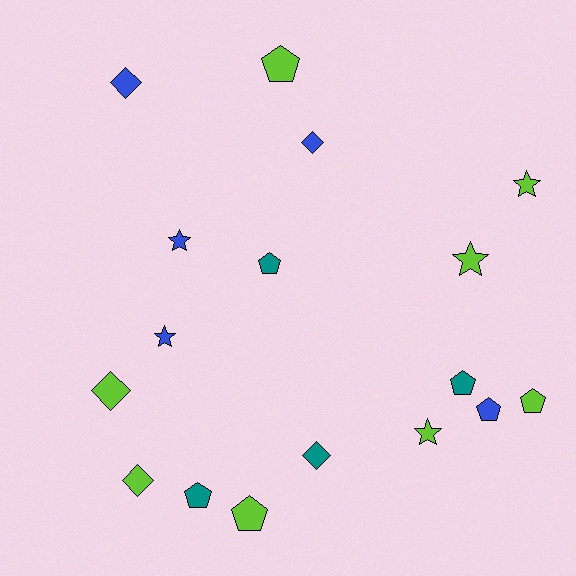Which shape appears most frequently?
Pentagon, with 7 objects.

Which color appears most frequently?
Lime, with 8 objects.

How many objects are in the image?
There are 17 objects.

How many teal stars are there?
There are no teal stars.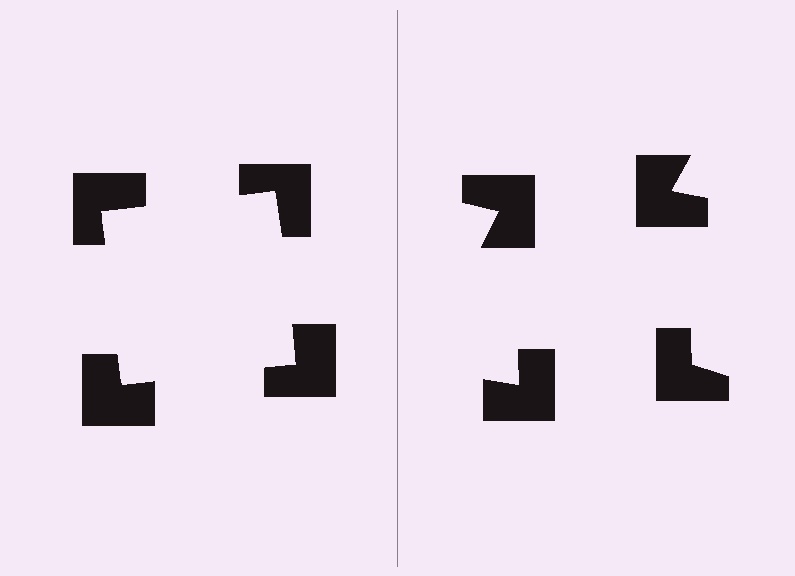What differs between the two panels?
The notched squares are positioned identically on both sides; only the wedge orientations differ. On the left they align to a square; on the right they are misaligned.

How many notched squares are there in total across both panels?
8 — 4 on each side.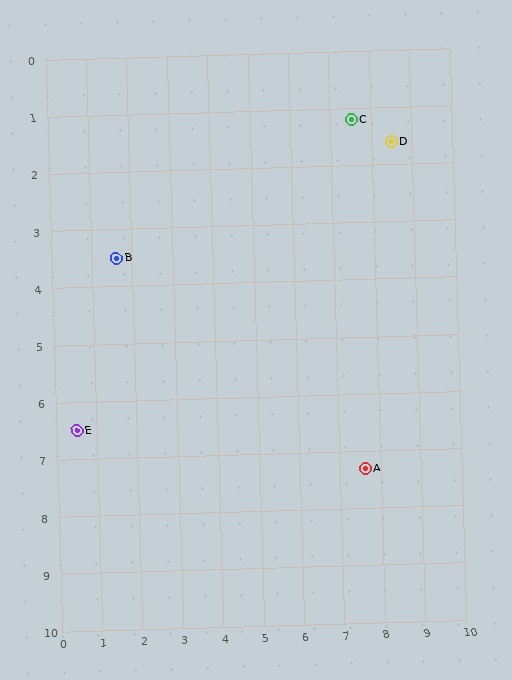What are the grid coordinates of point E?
Point E is at approximately (0.5, 6.5).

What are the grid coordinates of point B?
Point B is at approximately (1.6, 3.5).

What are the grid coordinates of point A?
Point A is at approximately (7.6, 7.3).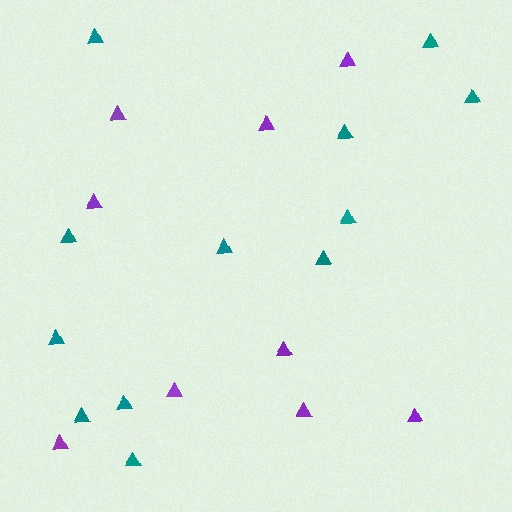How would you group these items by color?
There are 2 groups: one group of purple triangles (9) and one group of teal triangles (12).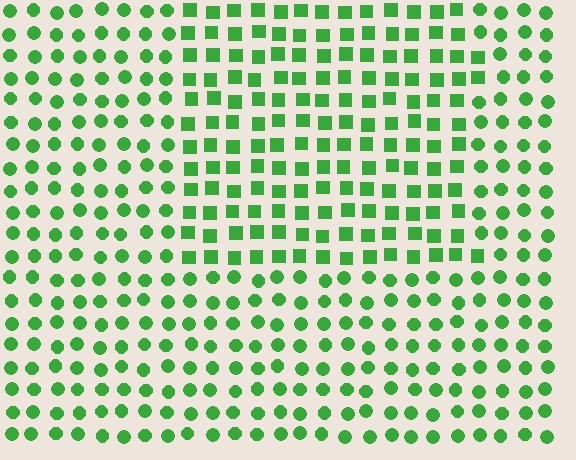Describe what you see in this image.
The image is filled with small green elements arranged in a uniform grid. A rectangle-shaped region contains squares, while the surrounding area contains circles. The boundary is defined purely by the change in element shape.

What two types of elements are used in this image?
The image uses squares inside the rectangle region and circles outside it.